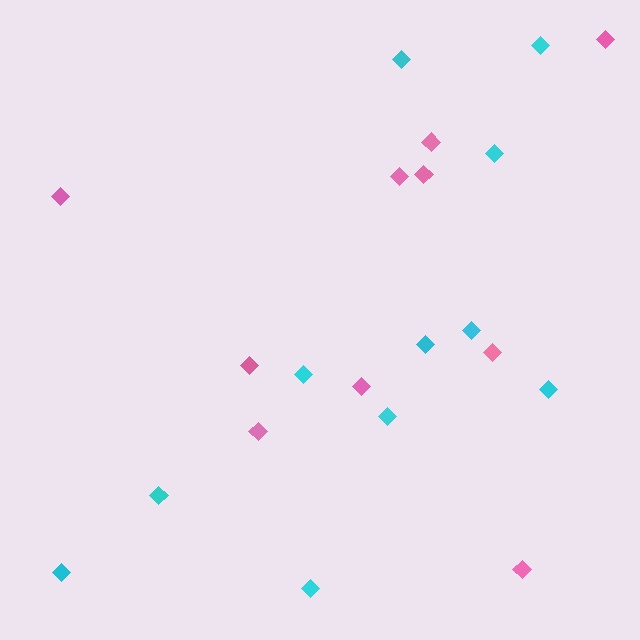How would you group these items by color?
There are 2 groups: one group of cyan diamonds (11) and one group of pink diamonds (10).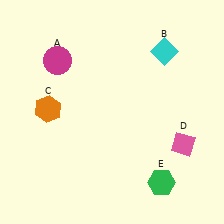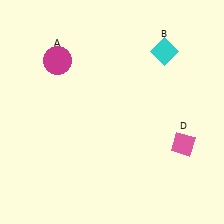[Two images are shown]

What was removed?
The orange hexagon (C), the green hexagon (E) were removed in Image 2.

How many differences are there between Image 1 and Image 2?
There are 2 differences between the two images.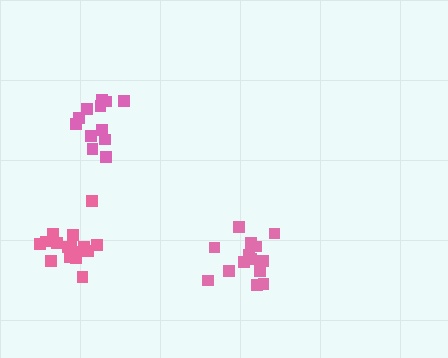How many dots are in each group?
Group 1: 12 dots, Group 2: 14 dots, Group 3: 16 dots (42 total).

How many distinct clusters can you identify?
There are 3 distinct clusters.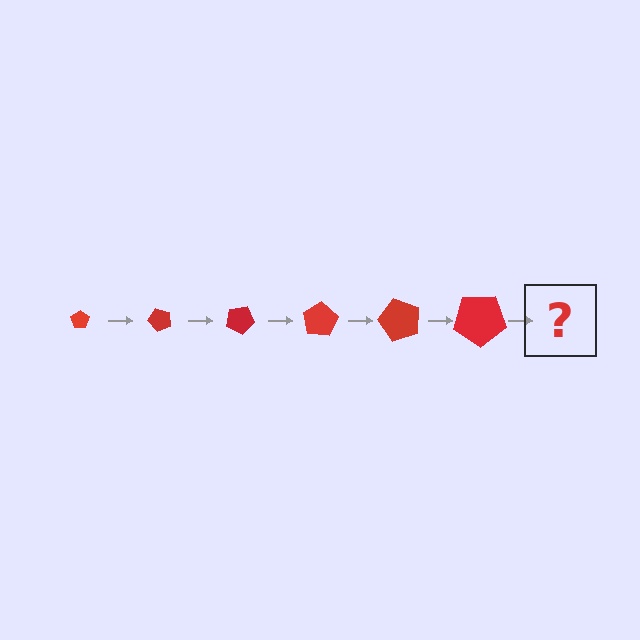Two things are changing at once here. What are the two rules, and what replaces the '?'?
The two rules are that the pentagon grows larger each step and it rotates 50 degrees each step. The '?' should be a pentagon, larger than the previous one and rotated 300 degrees from the start.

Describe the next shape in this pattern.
It should be a pentagon, larger than the previous one and rotated 300 degrees from the start.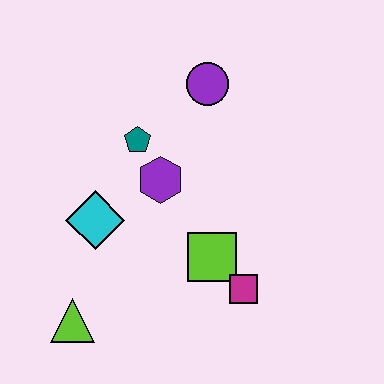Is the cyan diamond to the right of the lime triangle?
Yes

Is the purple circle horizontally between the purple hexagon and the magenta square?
Yes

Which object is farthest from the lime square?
The purple circle is farthest from the lime square.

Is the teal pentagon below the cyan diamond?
No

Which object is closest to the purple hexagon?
The teal pentagon is closest to the purple hexagon.